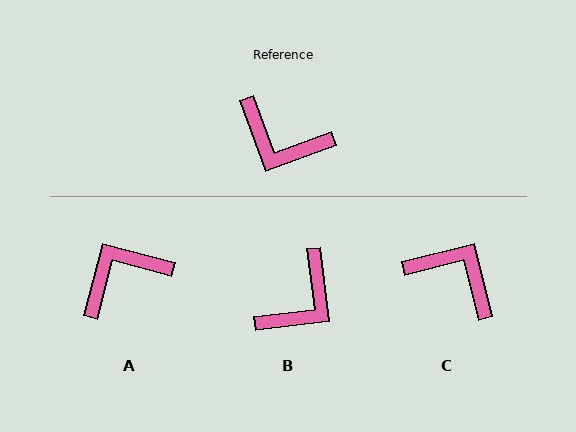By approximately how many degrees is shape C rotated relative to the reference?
Approximately 173 degrees counter-clockwise.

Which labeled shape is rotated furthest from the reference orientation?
C, about 173 degrees away.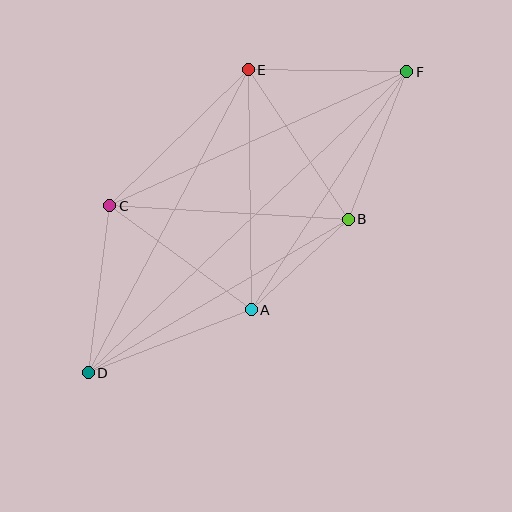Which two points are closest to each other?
Points A and B are closest to each other.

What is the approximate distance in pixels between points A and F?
The distance between A and F is approximately 285 pixels.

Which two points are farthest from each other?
Points D and F are farthest from each other.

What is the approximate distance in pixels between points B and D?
The distance between B and D is approximately 302 pixels.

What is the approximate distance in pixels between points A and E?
The distance between A and E is approximately 240 pixels.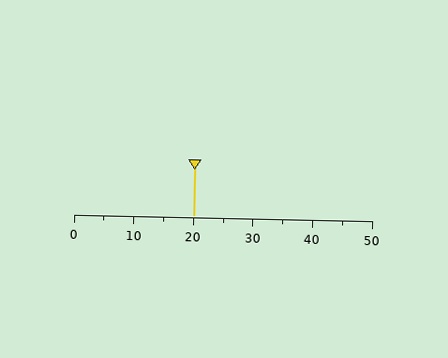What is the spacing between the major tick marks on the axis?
The major ticks are spaced 10 apart.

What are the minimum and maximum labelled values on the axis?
The axis runs from 0 to 50.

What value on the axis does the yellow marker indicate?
The marker indicates approximately 20.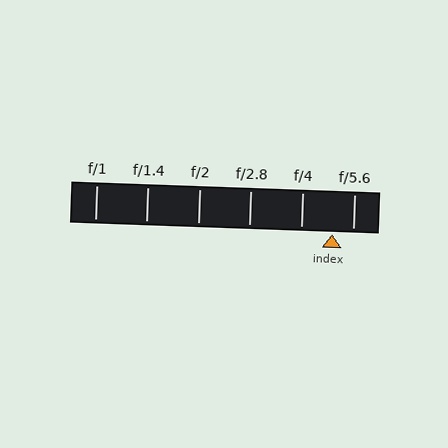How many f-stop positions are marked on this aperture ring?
There are 6 f-stop positions marked.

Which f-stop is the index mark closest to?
The index mark is closest to f/5.6.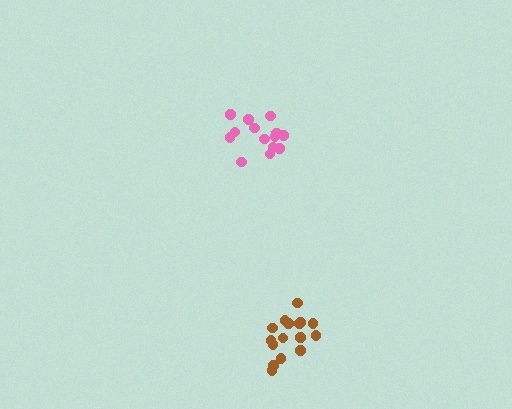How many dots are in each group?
Group 1: 16 dots, Group 2: 14 dots (30 total).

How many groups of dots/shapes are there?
There are 2 groups.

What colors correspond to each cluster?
The clusters are colored: brown, pink.